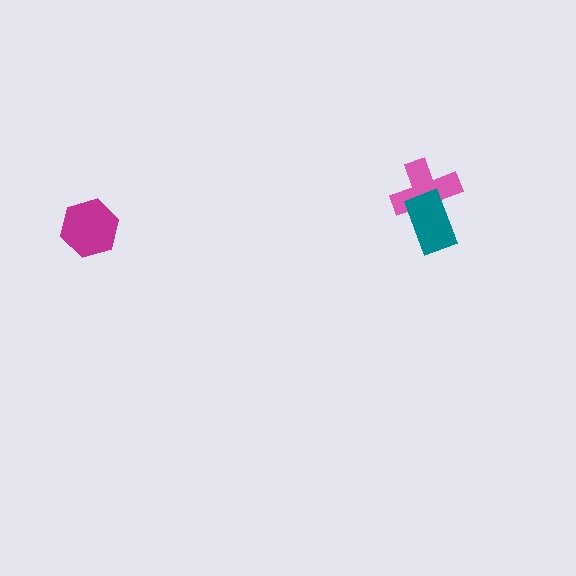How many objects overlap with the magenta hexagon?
0 objects overlap with the magenta hexagon.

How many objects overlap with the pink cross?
1 object overlaps with the pink cross.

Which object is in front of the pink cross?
The teal rectangle is in front of the pink cross.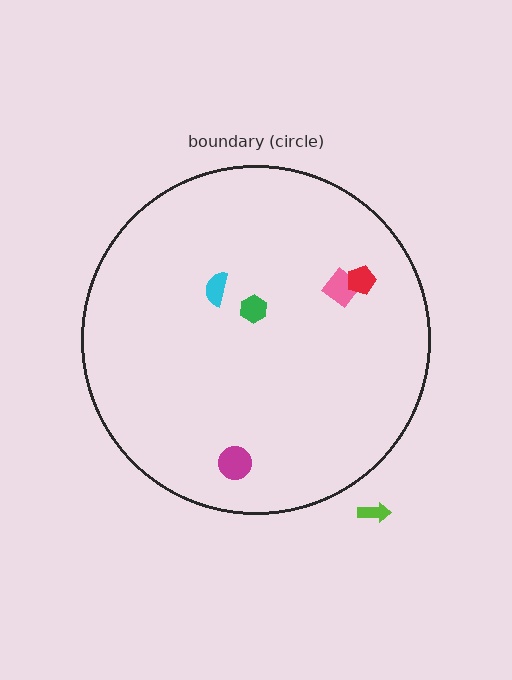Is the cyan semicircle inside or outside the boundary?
Inside.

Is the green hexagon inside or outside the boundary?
Inside.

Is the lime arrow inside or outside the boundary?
Outside.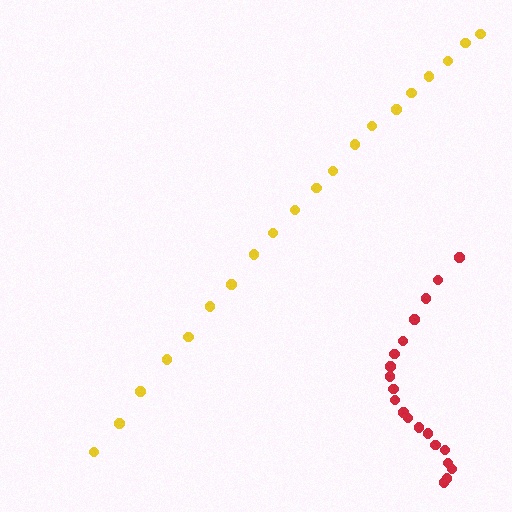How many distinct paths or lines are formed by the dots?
There are 2 distinct paths.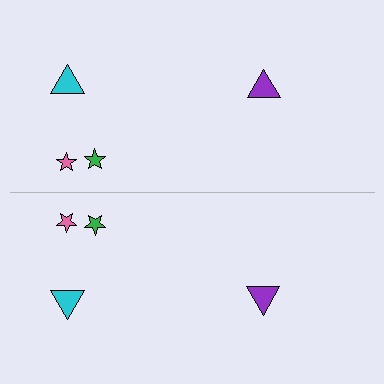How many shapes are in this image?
There are 8 shapes in this image.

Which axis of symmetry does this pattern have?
The pattern has a horizontal axis of symmetry running through the center of the image.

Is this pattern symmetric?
Yes, this pattern has bilateral (reflection) symmetry.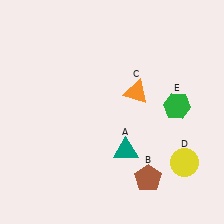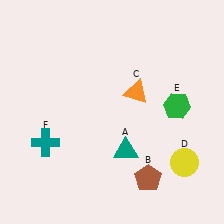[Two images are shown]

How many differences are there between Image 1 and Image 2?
There is 1 difference between the two images.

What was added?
A teal cross (F) was added in Image 2.